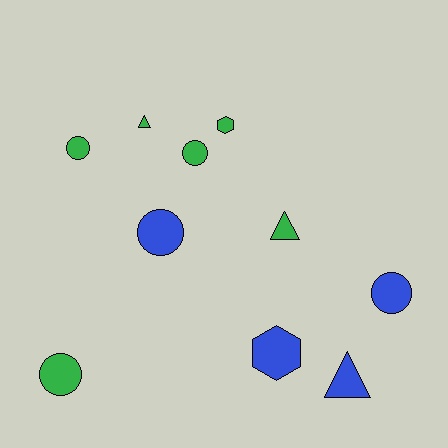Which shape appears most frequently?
Circle, with 5 objects.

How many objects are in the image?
There are 10 objects.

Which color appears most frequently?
Green, with 6 objects.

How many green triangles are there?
There are 2 green triangles.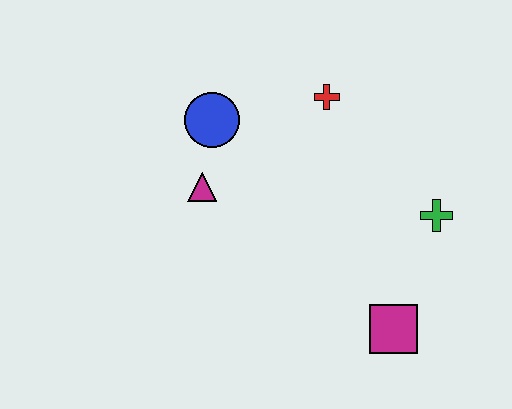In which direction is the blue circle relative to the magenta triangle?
The blue circle is above the magenta triangle.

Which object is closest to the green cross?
The magenta square is closest to the green cross.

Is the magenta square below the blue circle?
Yes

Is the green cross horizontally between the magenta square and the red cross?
No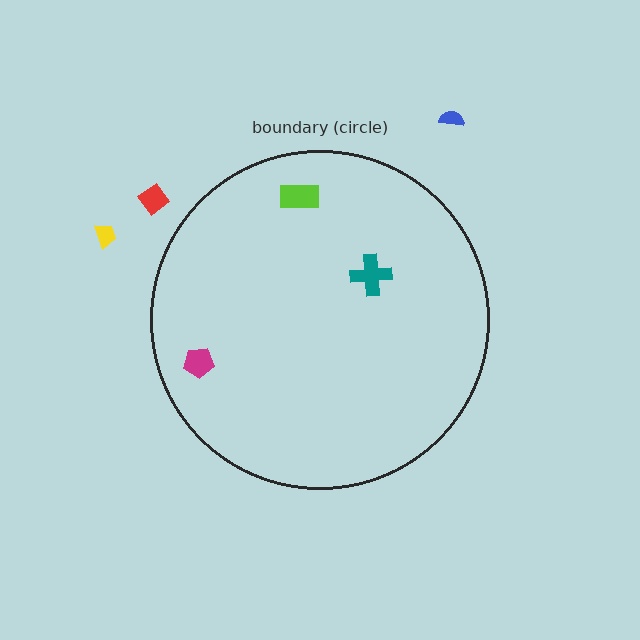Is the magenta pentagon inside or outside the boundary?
Inside.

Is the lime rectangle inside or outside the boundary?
Inside.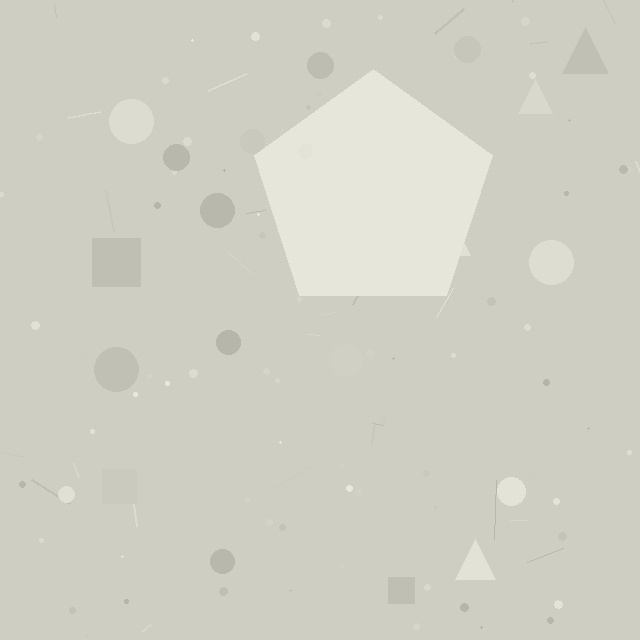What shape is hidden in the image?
A pentagon is hidden in the image.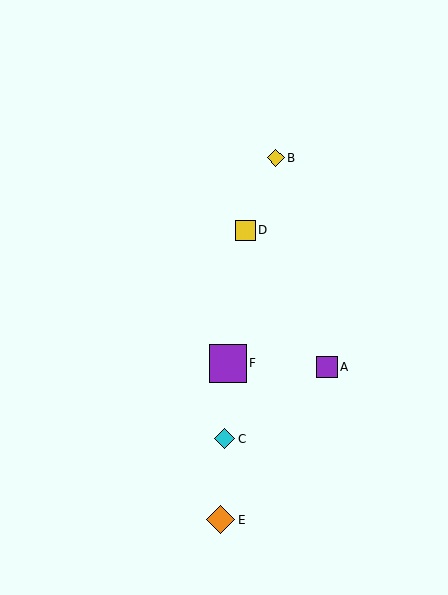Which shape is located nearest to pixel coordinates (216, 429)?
The cyan diamond (labeled C) at (225, 439) is nearest to that location.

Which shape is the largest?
The purple square (labeled F) is the largest.